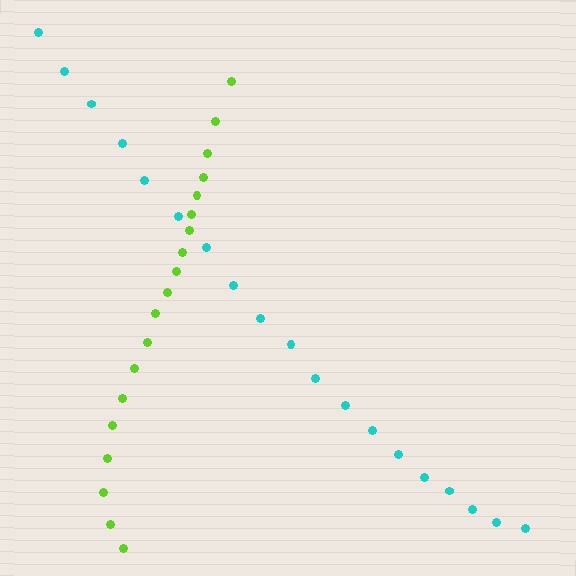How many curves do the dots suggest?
There are 2 distinct paths.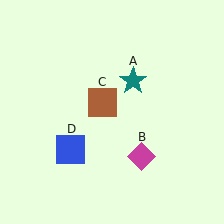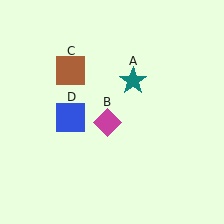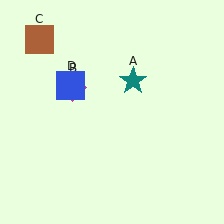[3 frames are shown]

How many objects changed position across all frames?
3 objects changed position: magenta diamond (object B), brown square (object C), blue square (object D).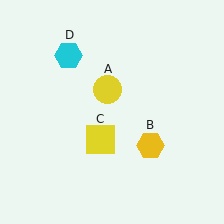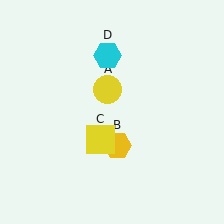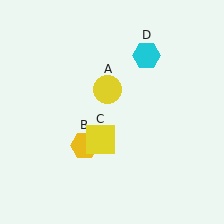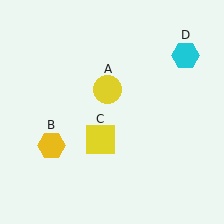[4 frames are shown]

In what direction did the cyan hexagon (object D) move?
The cyan hexagon (object D) moved right.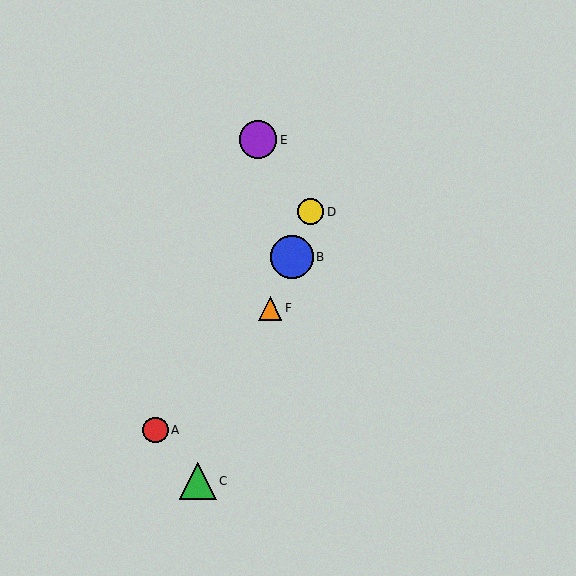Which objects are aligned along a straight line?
Objects B, C, D, F are aligned along a straight line.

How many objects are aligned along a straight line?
4 objects (B, C, D, F) are aligned along a straight line.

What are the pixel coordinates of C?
Object C is at (198, 481).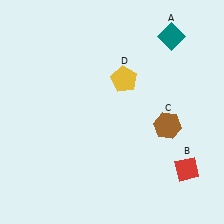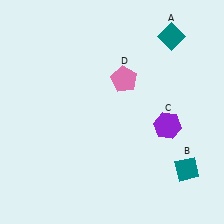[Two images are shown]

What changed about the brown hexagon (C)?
In Image 1, C is brown. In Image 2, it changed to purple.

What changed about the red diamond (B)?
In Image 1, B is red. In Image 2, it changed to teal.